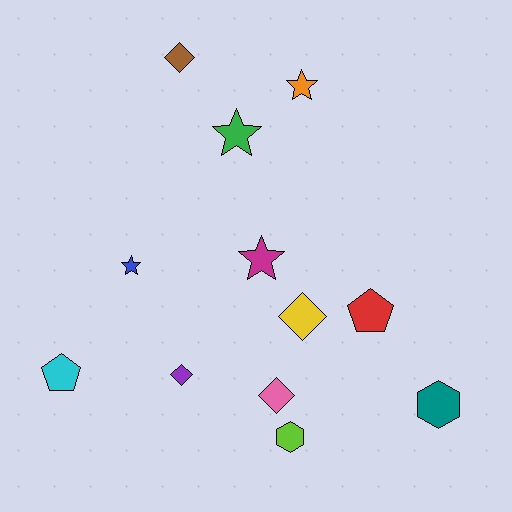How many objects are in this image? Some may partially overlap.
There are 12 objects.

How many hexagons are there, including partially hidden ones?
There are 2 hexagons.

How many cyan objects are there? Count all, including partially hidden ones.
There is 1 cyan object.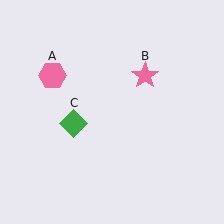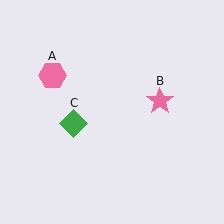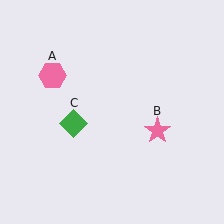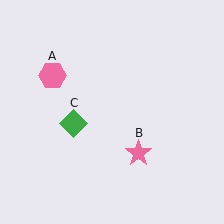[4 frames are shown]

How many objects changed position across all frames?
1 object changed position: pink star (object B).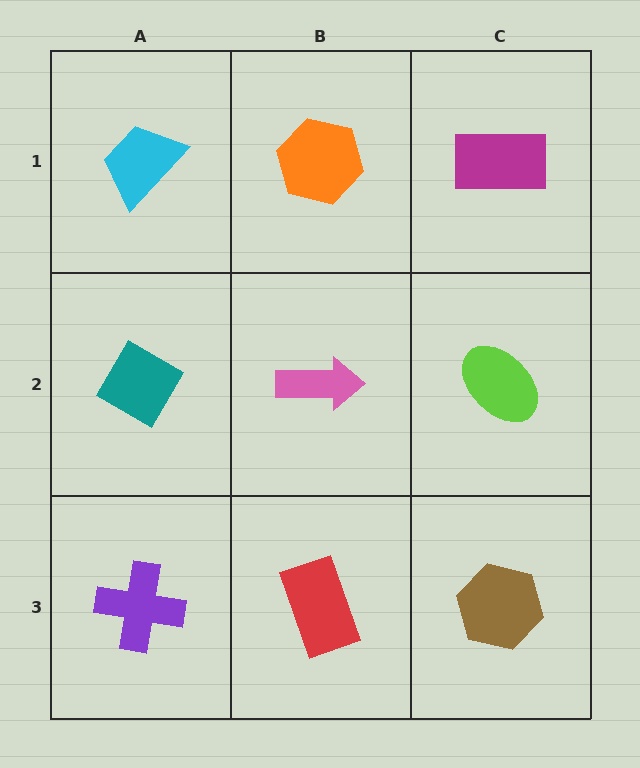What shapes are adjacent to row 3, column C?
A lime ellipse (row 2, column C), a red rectangle (row 3, column B).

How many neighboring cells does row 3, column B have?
3.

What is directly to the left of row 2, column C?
A pink arrow.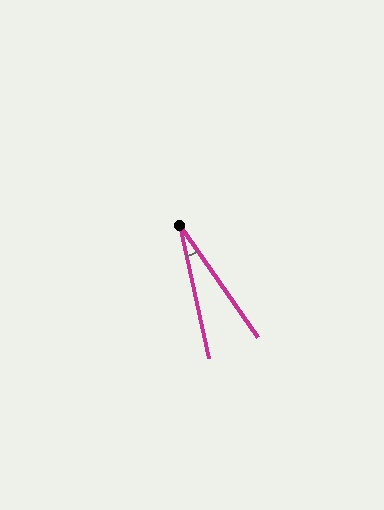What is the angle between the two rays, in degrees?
Approximately 22 degrees.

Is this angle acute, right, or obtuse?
It is acute.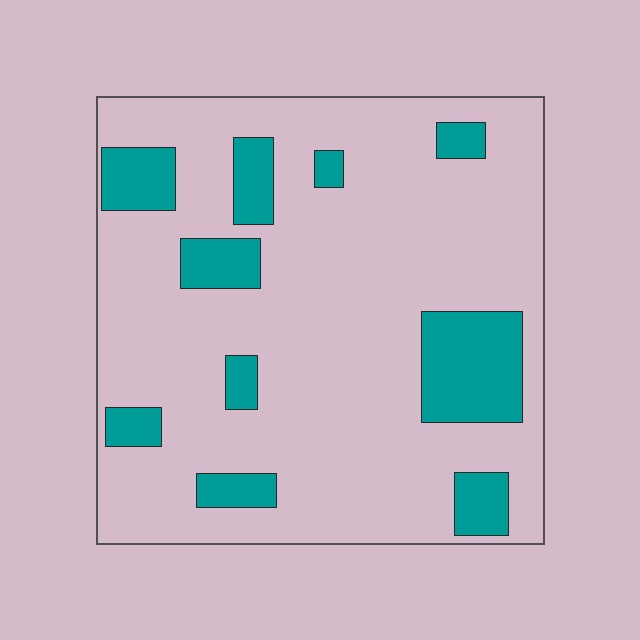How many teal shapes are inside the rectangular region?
10.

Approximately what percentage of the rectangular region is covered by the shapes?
Approximately 20%.